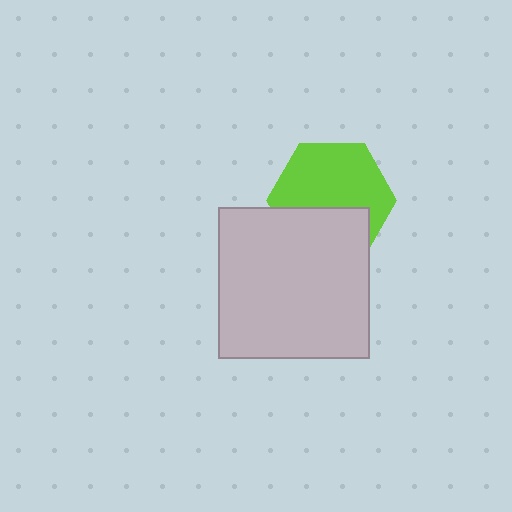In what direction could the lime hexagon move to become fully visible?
The lime hexagon could move up. That would shift it out from behind the light gray square entirely.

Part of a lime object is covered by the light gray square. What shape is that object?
It is a hexagon.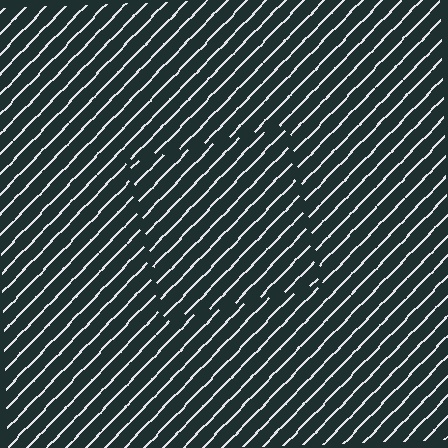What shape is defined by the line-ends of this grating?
An illusory square. The interior of the shape contains the same grating, shifted by half a period — the contour is defined by the phase discontinuity where line-ends from the inner and outer gratings abut.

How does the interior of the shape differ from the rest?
The interior of the shape contains the same grating, shifted by half a period — the contour is defined by the phase discontinuity where line-ends from the inner and outer gratings abut.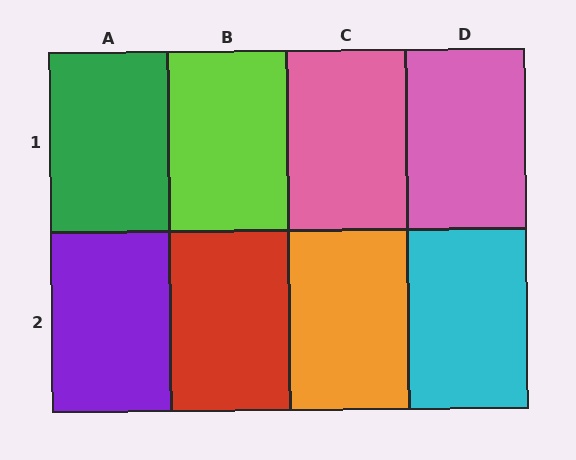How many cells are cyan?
1 cell is cyan.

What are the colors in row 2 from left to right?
Purple, red, orange, cyan.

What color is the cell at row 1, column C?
Pink.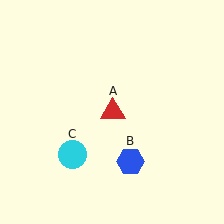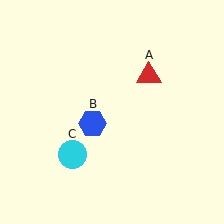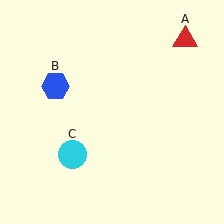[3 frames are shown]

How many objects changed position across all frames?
2 objects changed position: red triangle (object A), blue hexagon (object B).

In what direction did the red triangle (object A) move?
The red triangle (object A) moved up and to the right.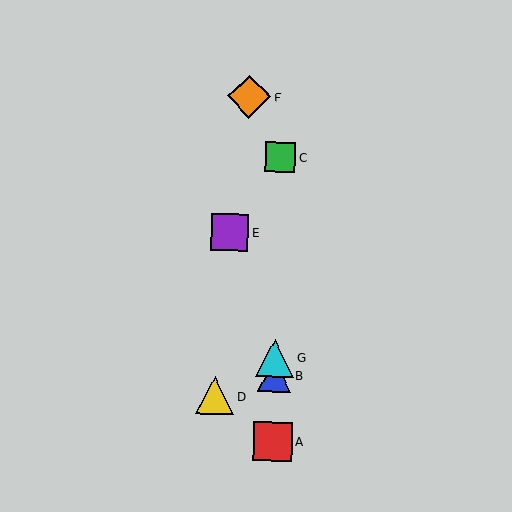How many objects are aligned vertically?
4 objects (A, B, C, G) are aligned vertically.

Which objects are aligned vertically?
Objects A, B, C, G are aligned vertically.